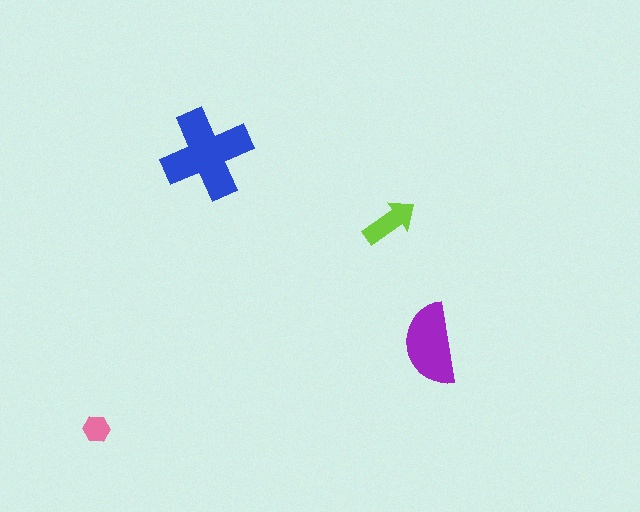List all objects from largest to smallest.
The blue cross, the purple semicircle, the lime arrow, the pink hexagon.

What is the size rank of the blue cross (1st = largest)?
1st.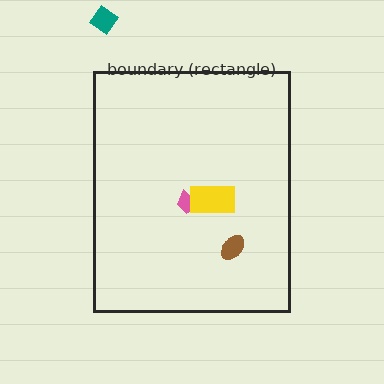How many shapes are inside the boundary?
3 inside, 1 outside.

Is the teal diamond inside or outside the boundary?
Outside.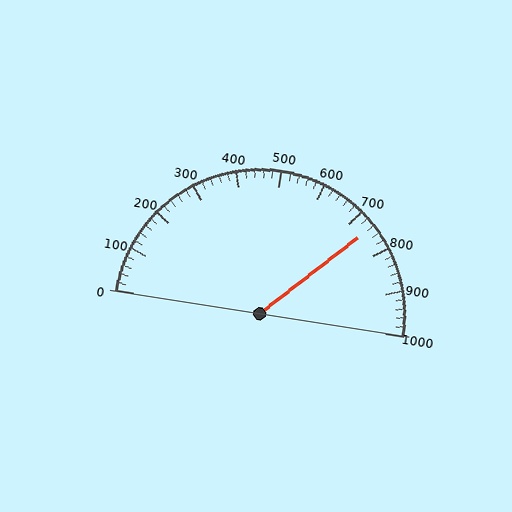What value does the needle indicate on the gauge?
The needle indicates approximately 740.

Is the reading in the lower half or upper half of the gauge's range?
The reading is in the upper half of the range (0 to 1000).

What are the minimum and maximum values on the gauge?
The gauge ranges from 0 to 1000.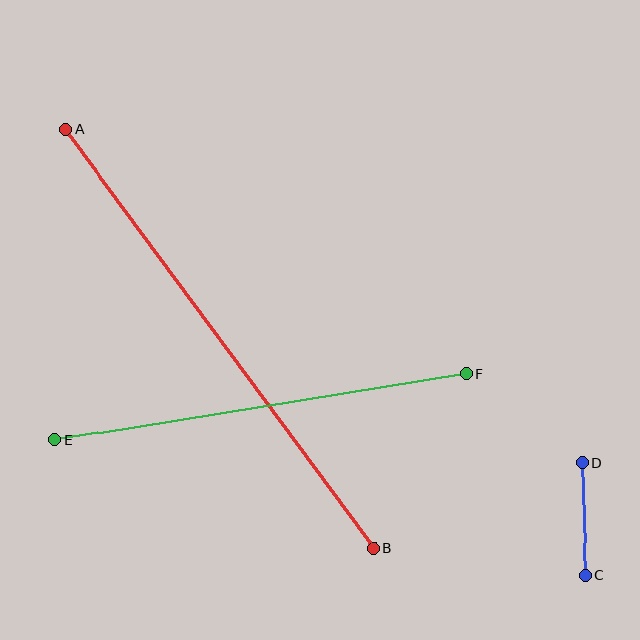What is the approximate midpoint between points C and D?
The midpoint is at approximately (584, 519) pixels.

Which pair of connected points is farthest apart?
Points A and B are farthest apart.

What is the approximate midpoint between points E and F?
The midpoint is at approximately (260, 407) pixels.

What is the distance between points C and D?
The distance is approximately 113 pixels.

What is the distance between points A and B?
The distance is approximately 520 pixels.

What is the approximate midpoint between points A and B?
The midpoint is at approximately (220, 339) pixels.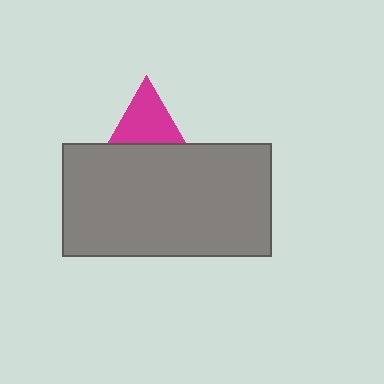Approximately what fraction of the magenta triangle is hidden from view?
Roughly 49% of the magenta triangle is hidden behind the gray rectangle.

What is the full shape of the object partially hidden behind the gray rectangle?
The partially hidden object is a magenta triangle.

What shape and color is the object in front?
The object in front is a gray rectangle.